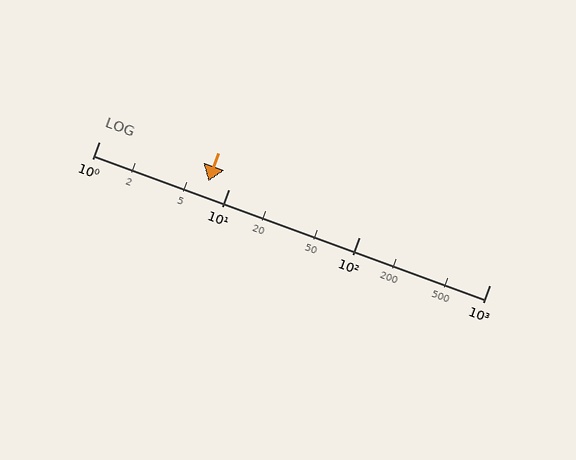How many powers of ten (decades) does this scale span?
The scale spans 3 decades, from 1 to 1000.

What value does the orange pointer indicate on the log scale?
The pointer indicates approximately 6.9.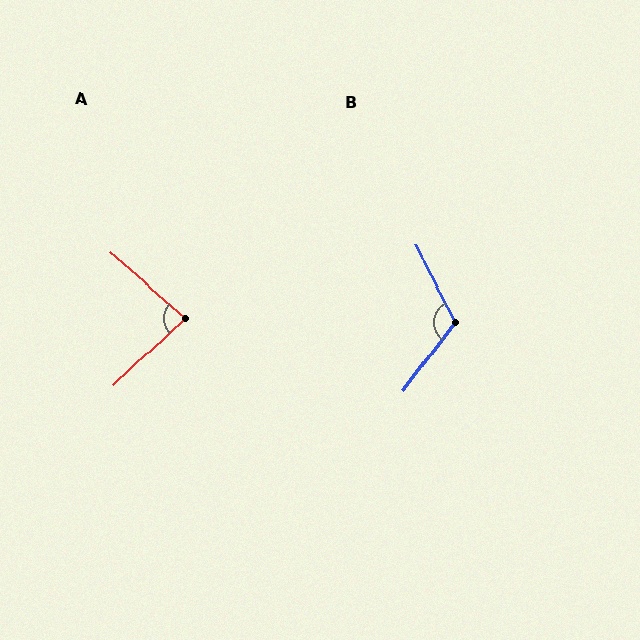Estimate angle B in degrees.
Approximately 116 degrees.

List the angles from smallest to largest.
A (85°), B (116°).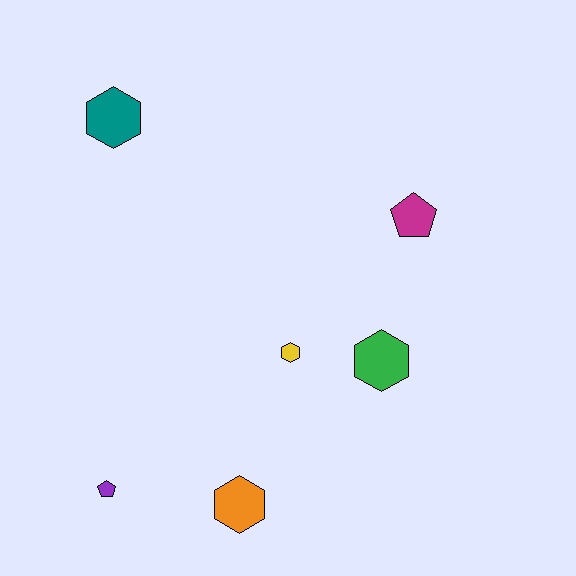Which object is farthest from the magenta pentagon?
The purple pentagon is farthest from the magenta pentagon.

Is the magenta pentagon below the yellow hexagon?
No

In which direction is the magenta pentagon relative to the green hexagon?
The magenta pentagon is above the green hexagon.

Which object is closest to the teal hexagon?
The yellow hexagon is closest to the teal hexagon.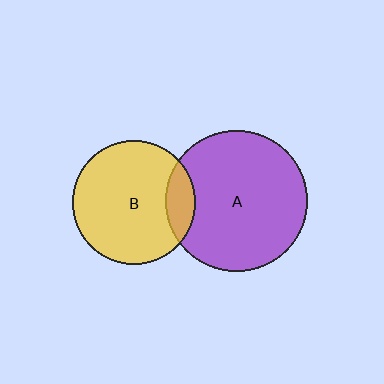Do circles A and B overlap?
Yes.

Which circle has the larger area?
Circle A (purple).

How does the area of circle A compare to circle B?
Approximately 1.3 times.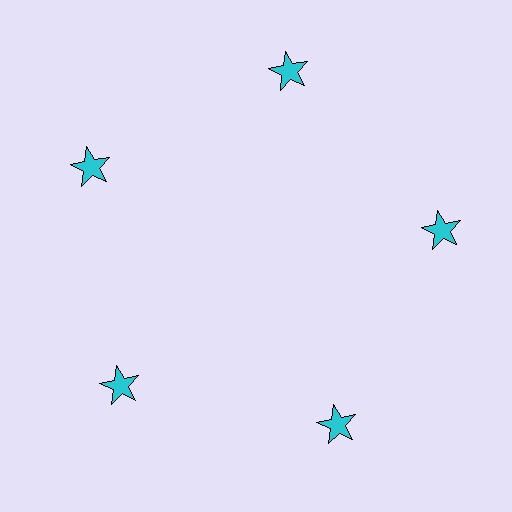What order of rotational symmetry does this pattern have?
This pattern has 5-fold rotational symmetry.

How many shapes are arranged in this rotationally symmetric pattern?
There are 5 shapes, arranged in 5 groups of 1.